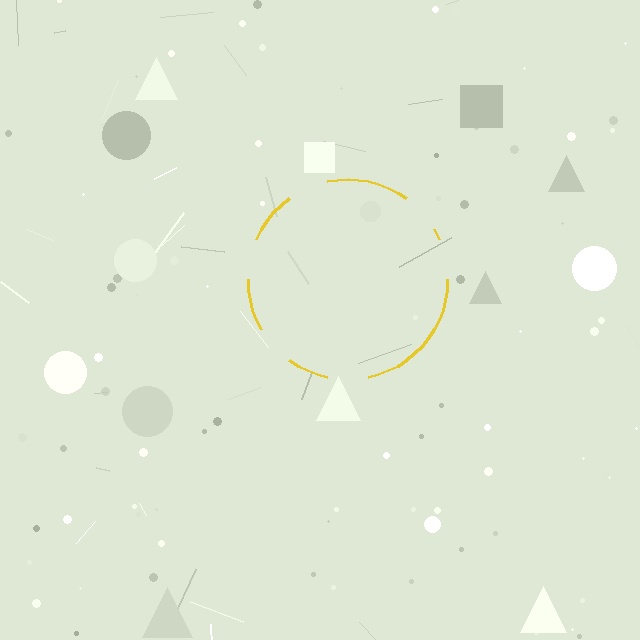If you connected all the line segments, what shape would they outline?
They would outline a circle.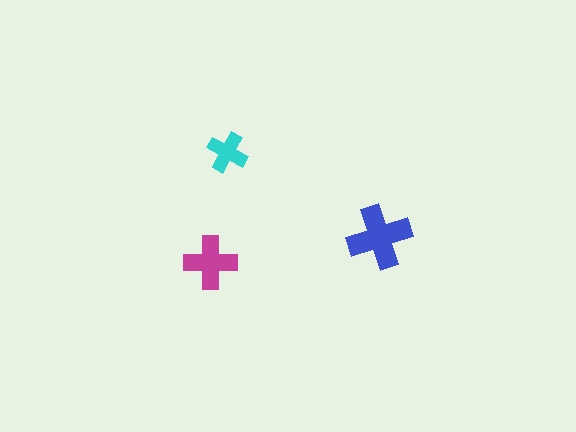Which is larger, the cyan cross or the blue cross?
The blue one.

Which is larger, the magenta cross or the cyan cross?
The magenta one.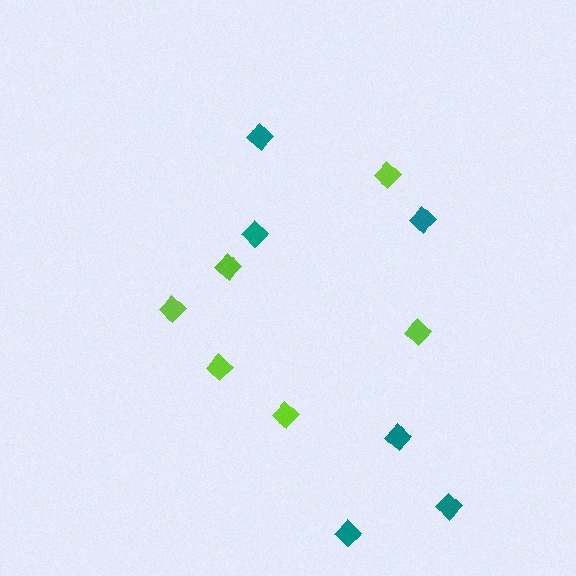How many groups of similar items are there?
There are 2 groups: one group of teal diamonds (6) and one group of lime diamonds (6).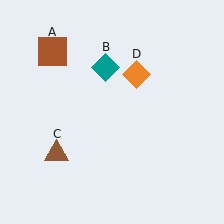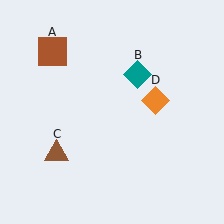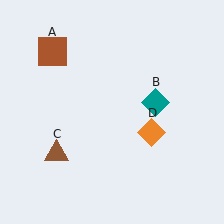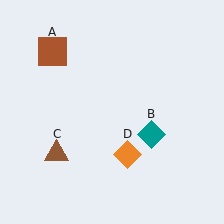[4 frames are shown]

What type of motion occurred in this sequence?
The teal diamond (object B), orange diamond (object D) rotated clockwise around the center of the scene.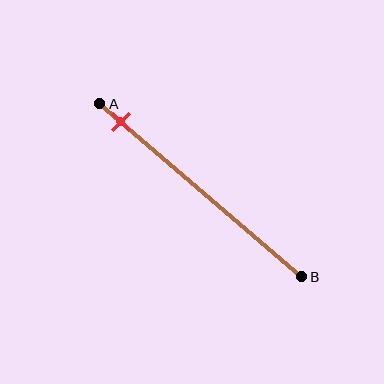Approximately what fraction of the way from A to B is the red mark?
The red mark is approximately 10% of the way from A to B.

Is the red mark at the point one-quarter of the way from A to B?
No, the mark is at about 10% from A, not at the 25% one-quarter point.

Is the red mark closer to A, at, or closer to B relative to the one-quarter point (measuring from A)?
The red mark is closer to point A than the one-quarter point of segment AB.